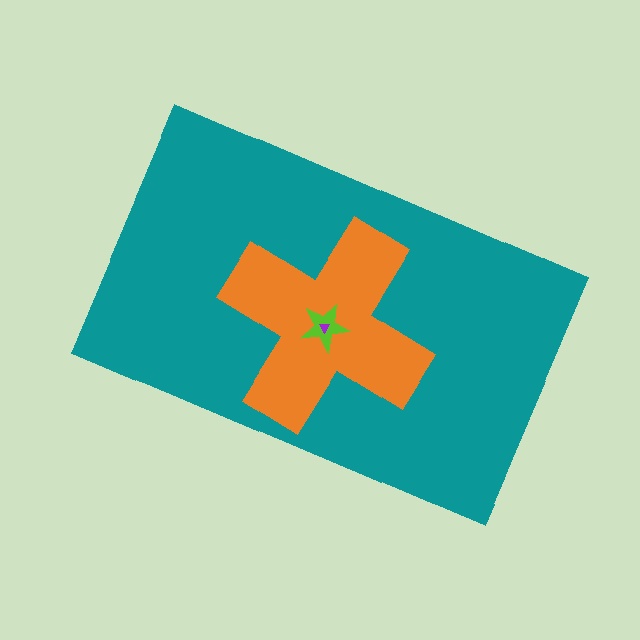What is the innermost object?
The purple triangle.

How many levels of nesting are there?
4.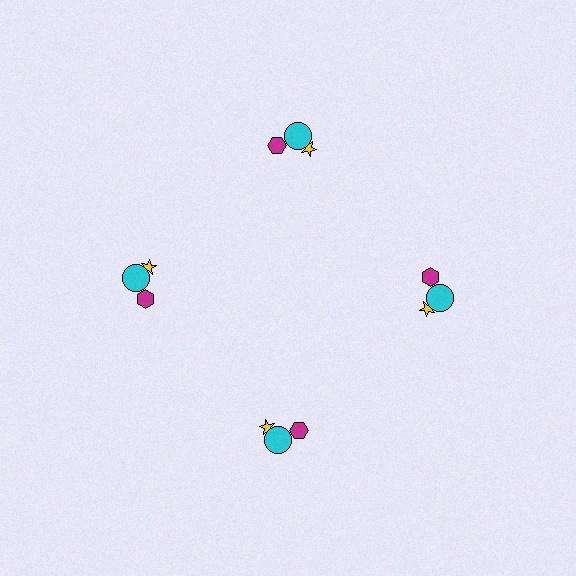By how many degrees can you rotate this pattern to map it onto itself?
The pattern maps onto itself every 90 degrees of rotation.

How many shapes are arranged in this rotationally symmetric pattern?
There are 12 shapes, arranged in 4 groups of 3.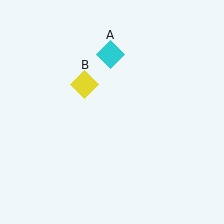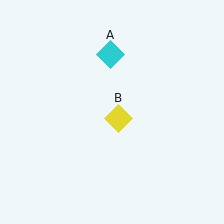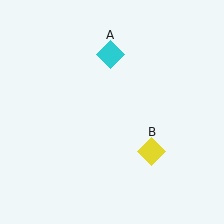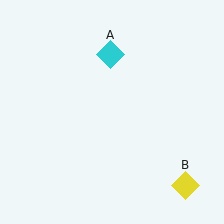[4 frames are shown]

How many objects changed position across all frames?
1 object changed position: yellow diamond (object B).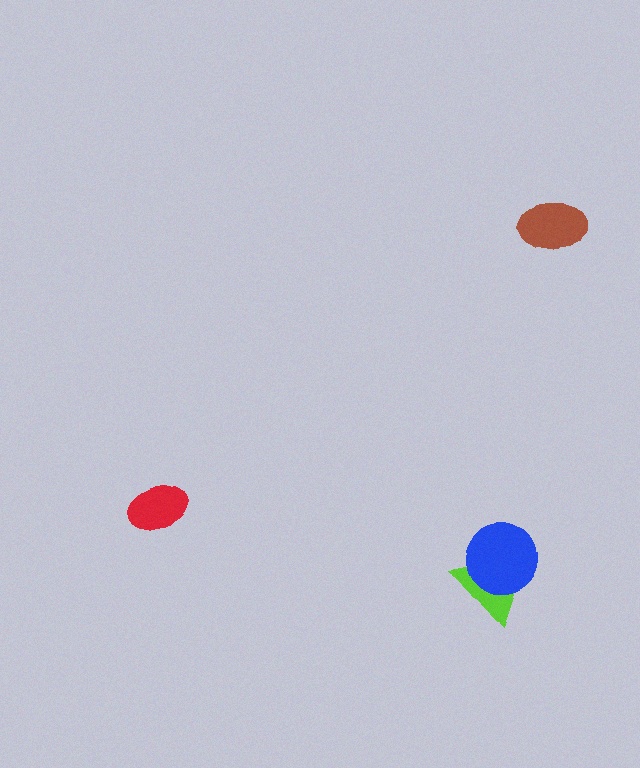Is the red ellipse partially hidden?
No, no other shape covers it.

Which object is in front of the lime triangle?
The blue circle is in front of the lime triangle.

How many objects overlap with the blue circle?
1 object overlaps with the blue circle.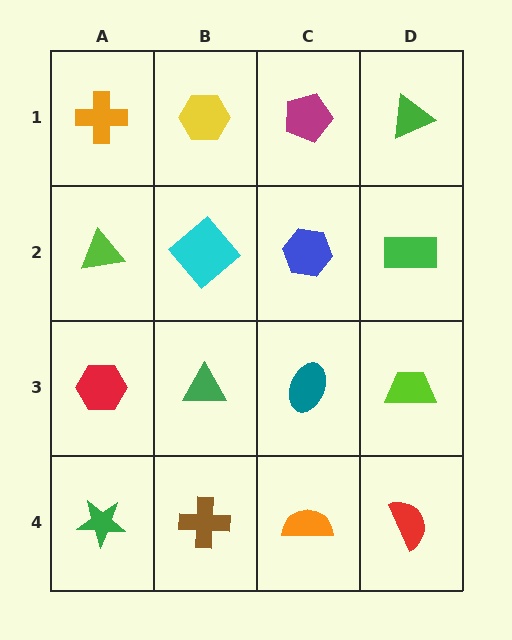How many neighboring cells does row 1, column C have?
3.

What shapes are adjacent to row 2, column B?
A yellow hexagon (row 1, column B), a green triangle (row 3, column B), a lime triangle (row 2, column A), a blue hexagon (row 2, column C).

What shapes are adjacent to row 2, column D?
A green triangle (row 1, column D), a lime trapezoid (row 3, column D), a blue hexagon (row 2, column C).